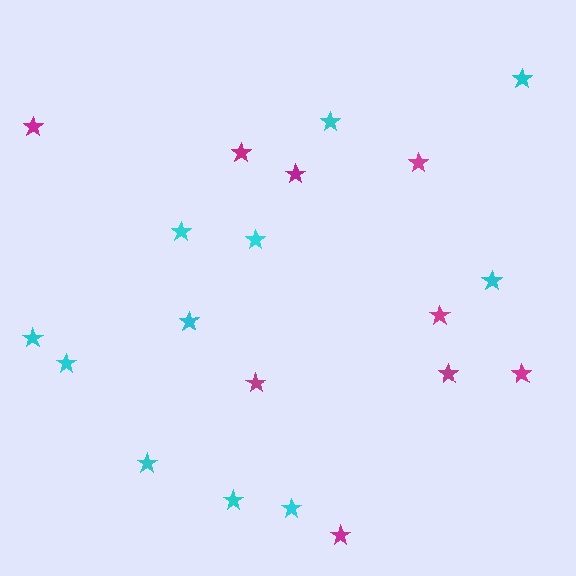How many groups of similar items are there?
There are 2 groups: one group of cyan stars (11) and one group of magenta stars (9).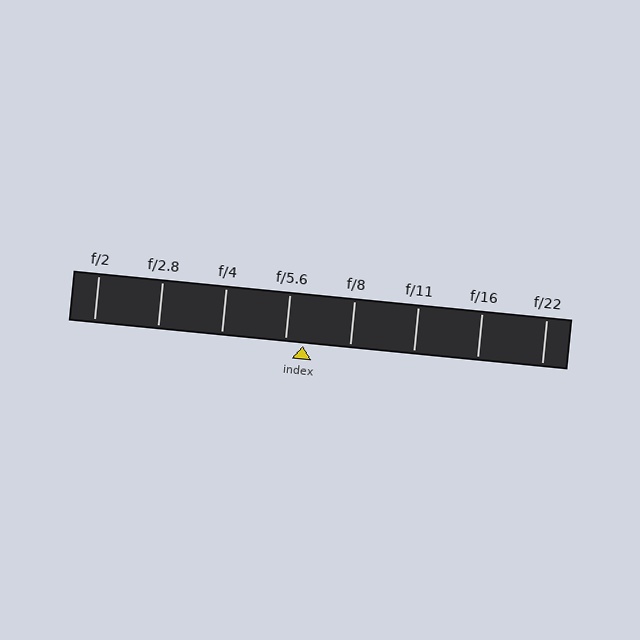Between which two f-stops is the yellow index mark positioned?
The index mark is between f/5.6 and f/8.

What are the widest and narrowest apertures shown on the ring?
The widest aperture shown is f/2 and the narrowest is f/22.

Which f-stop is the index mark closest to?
The index mark is closest to f/5.6.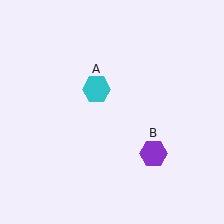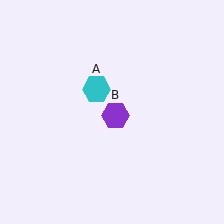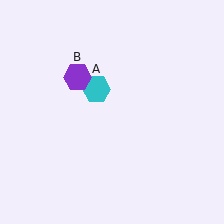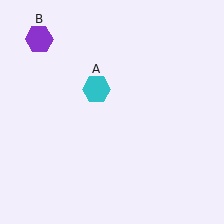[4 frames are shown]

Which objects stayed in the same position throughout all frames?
Cyan hexagon (object A) remained stationary.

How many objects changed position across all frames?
1 object changed position: purple hexagon (object B).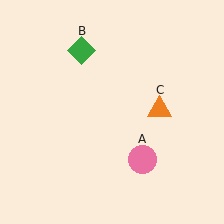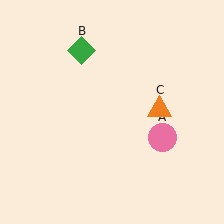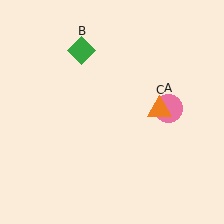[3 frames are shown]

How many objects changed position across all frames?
1 object changed position: pink circle (object A).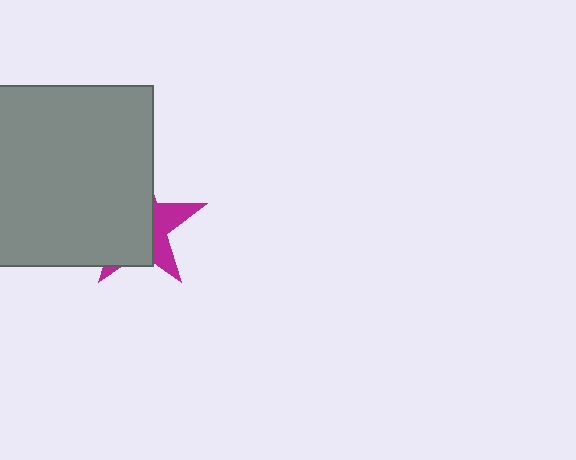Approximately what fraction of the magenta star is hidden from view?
Roughly 67% of the magenta star is hidden behind the gray square.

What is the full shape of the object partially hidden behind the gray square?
The partially hidden object is a magenta star.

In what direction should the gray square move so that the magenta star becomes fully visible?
The gray square should move left. That is the shortest direction to clear the overlap and leave the magenta star fully visible.